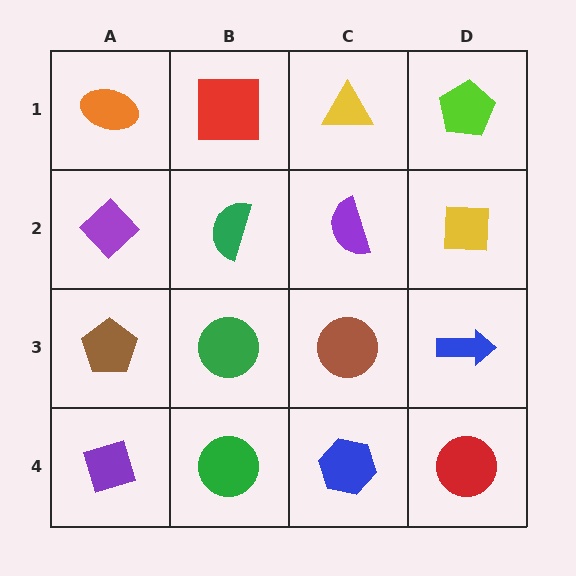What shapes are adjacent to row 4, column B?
A green circle (row 3, column B), a purple diamond (row 4, column A), a blue hexagon (row 4, column C).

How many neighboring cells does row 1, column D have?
2.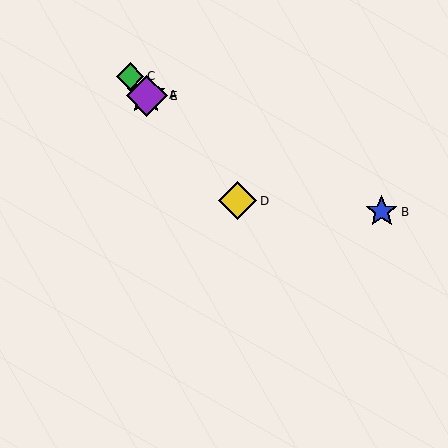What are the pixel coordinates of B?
Object B is at (382, 212).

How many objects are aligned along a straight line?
4 objects (A, C, D, E) are aligned along a straight line.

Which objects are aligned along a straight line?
Objects A, C, D, E are aligned along a straight line.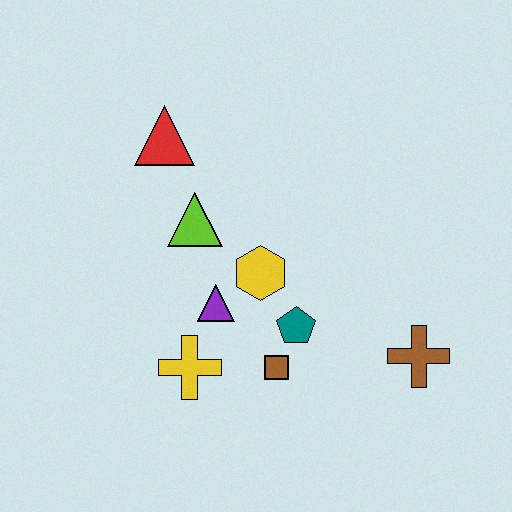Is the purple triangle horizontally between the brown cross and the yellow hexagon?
No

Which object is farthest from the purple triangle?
The brown cross is farthest from the purple triangle.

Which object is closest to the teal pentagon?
The brown square is closest to the teal pentagon.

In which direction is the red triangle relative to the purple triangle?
The red triangle is above the purple triangle.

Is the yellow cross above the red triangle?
No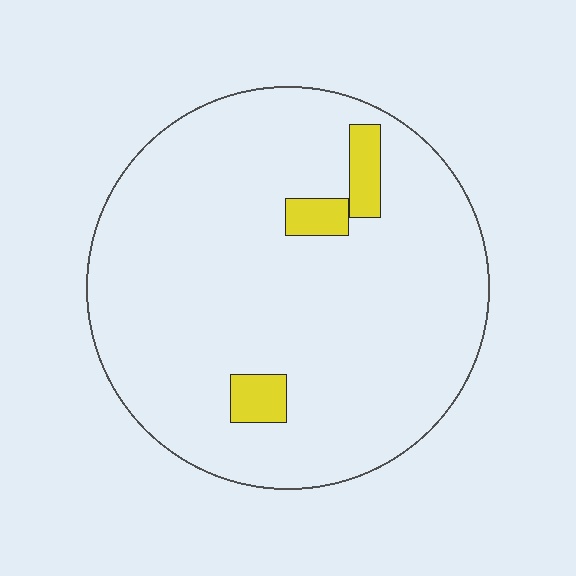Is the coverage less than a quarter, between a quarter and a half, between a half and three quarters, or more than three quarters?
Less than a quarter.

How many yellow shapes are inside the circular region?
3.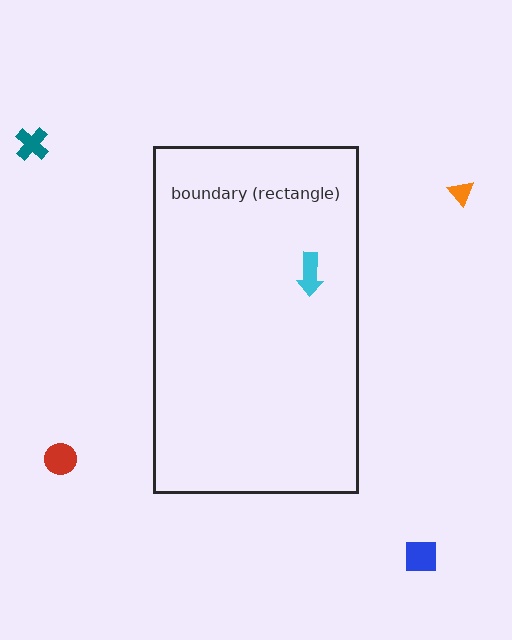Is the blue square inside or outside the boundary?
Outside.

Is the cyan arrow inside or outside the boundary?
Inside.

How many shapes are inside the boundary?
1 inside, 4 outside.